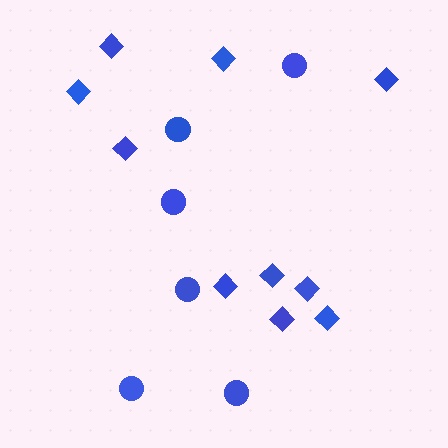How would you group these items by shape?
There are 2 groups: one group of diamonds (10) and one group of circles (6).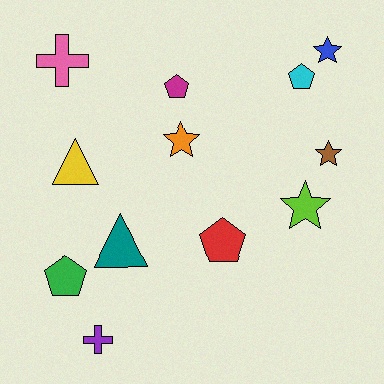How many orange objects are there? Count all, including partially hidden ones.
There is 1 orange object.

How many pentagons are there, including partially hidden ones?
There are 4 pentagons.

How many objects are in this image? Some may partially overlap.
There are 12 objects.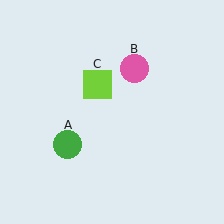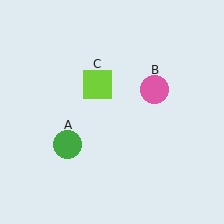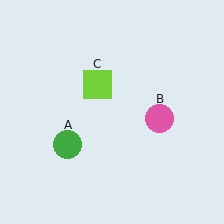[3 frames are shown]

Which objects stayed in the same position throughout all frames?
Green circle (object A) and lime square (object C) remained stationary.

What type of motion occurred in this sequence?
The pink circle (object B) rotated clockwise around the center of the scene.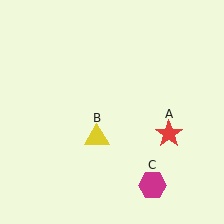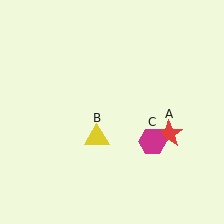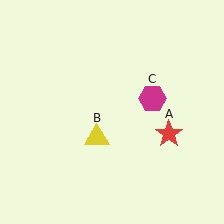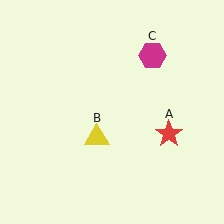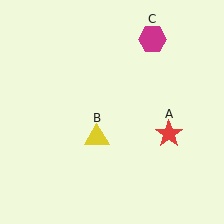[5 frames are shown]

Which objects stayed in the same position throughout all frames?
Red star (object A) and yellow triangle (object B) remained stationary.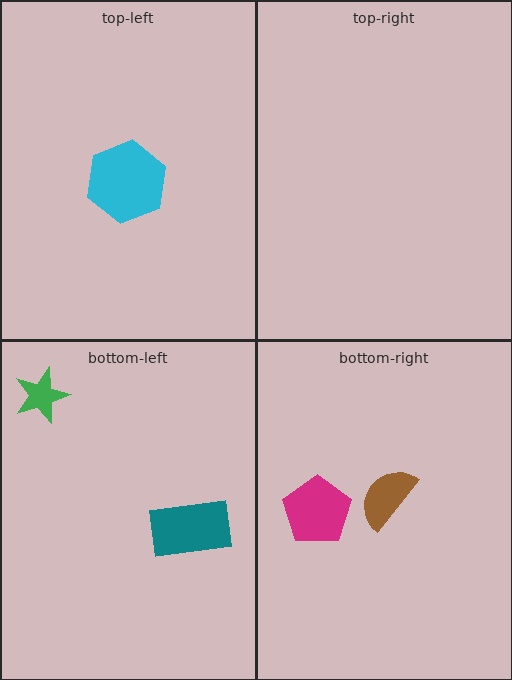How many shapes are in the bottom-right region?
2.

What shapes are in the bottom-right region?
The brown semicircle, the magenta pentagon.